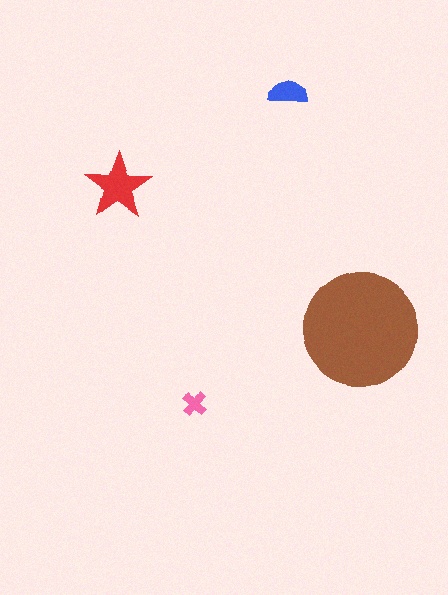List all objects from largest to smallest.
The brown circle, the red star, the blue semicircle, the pink cross.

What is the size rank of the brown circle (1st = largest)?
1st.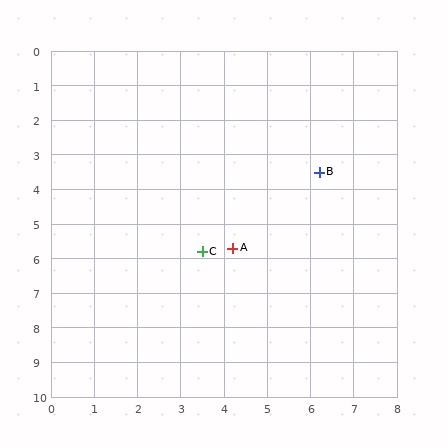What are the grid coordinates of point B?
Point B is at approximately (6.2, 3.5).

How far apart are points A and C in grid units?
Points A and C are about 0.7 grid units apart.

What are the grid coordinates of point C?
Point C is at approximately (3.5, 5.8).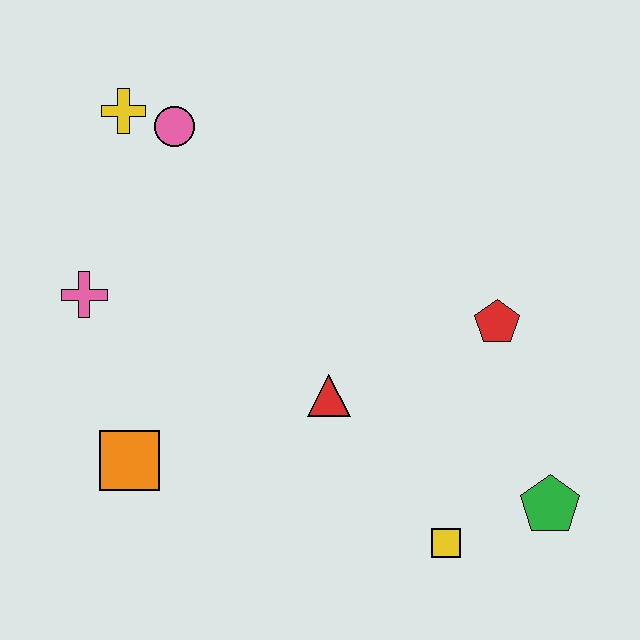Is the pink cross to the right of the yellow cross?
No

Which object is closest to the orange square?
The pink cross is closest to the orange square.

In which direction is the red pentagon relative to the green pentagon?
The red pentagon is above the green pentagon.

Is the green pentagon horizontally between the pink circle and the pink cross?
No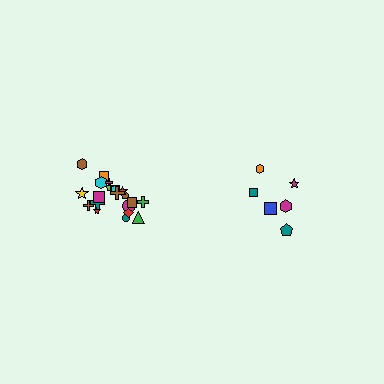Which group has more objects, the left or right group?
The left group.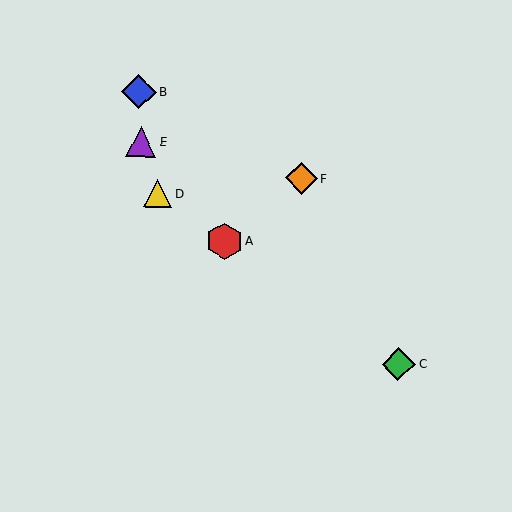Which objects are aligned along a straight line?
Objects A, C, D are aligned along a straight line.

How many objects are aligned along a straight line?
3 objects (A, C, D) are aligned along a straight line.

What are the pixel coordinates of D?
Object D is at (158, 193).